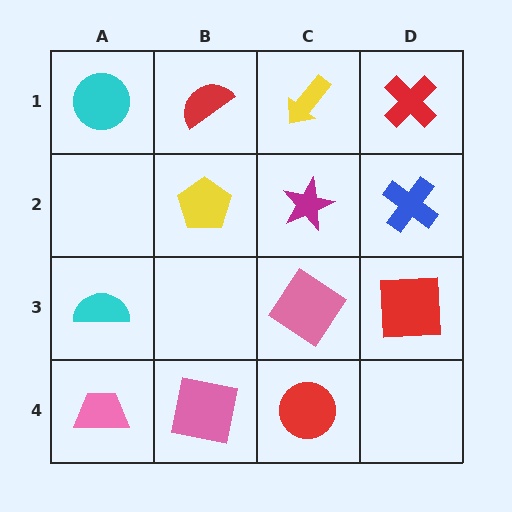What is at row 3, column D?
A red square.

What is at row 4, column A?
A pink trapezoid.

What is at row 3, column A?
A cyan semicircle.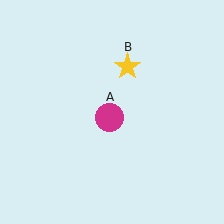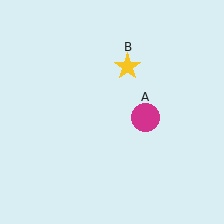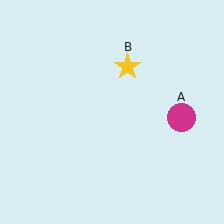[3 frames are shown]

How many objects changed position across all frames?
1 object changed position: magenta circle (object A).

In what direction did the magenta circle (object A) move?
The magenta circle (object A) moved right.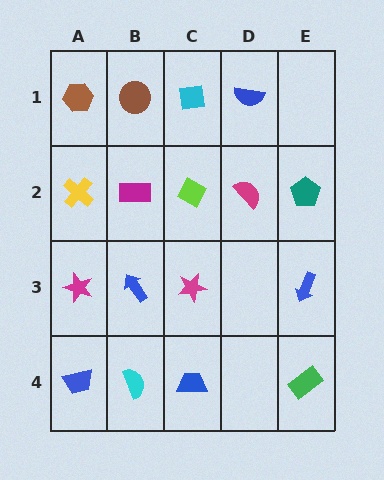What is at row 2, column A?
A yellow cross.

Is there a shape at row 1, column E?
No, that cell is empty.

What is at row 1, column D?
A blue semicircle.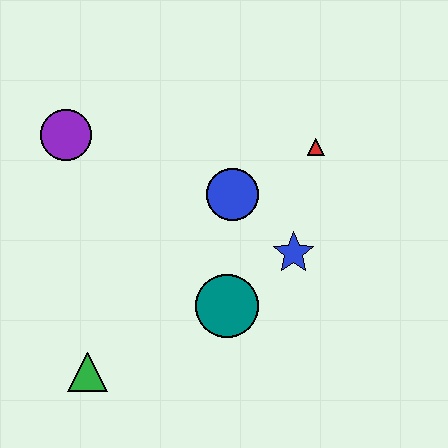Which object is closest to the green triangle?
The teal circle is closest to the green triangle.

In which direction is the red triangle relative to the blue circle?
The red triangle is to the right of the blue circle.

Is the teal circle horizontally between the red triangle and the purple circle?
Yes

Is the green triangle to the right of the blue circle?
No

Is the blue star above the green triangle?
Yes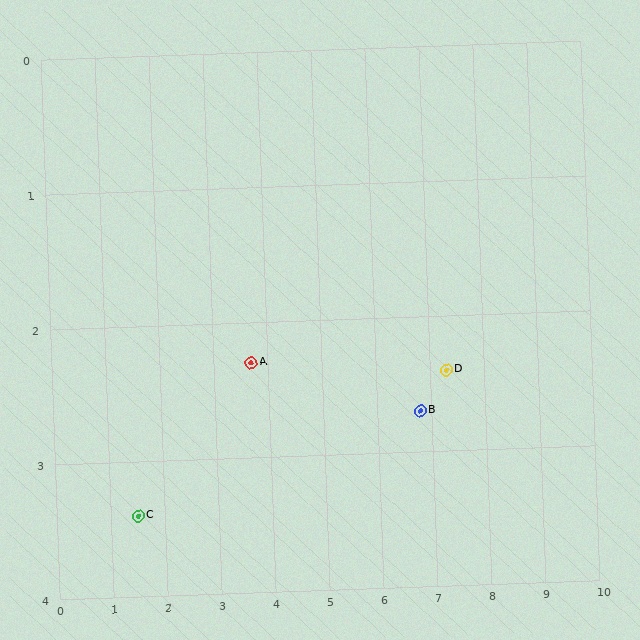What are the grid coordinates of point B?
Point B is at approximately (6.8, 2.7).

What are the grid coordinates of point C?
Point C is at approximately (1.5, 3.4).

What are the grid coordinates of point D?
Point D is at approximately (7.3, 2.4).